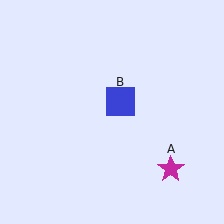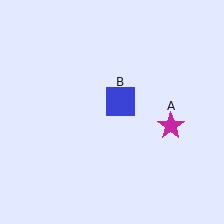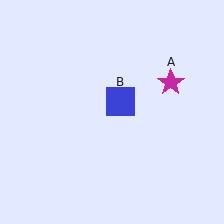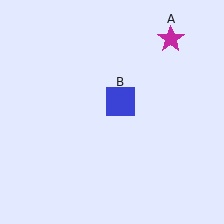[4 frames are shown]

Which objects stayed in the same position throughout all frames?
Blue square (object B) remained stationary.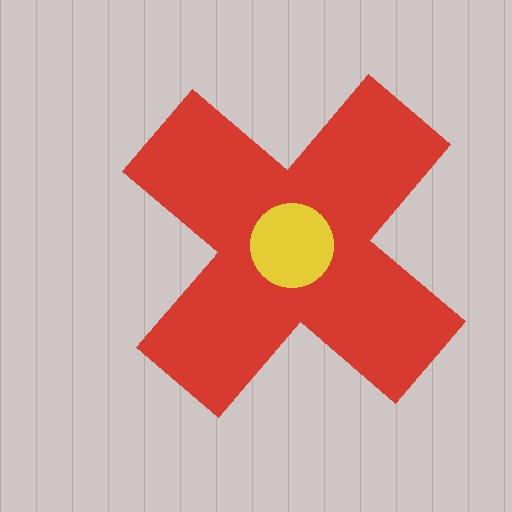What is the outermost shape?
The red cross.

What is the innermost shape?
The yellow circle.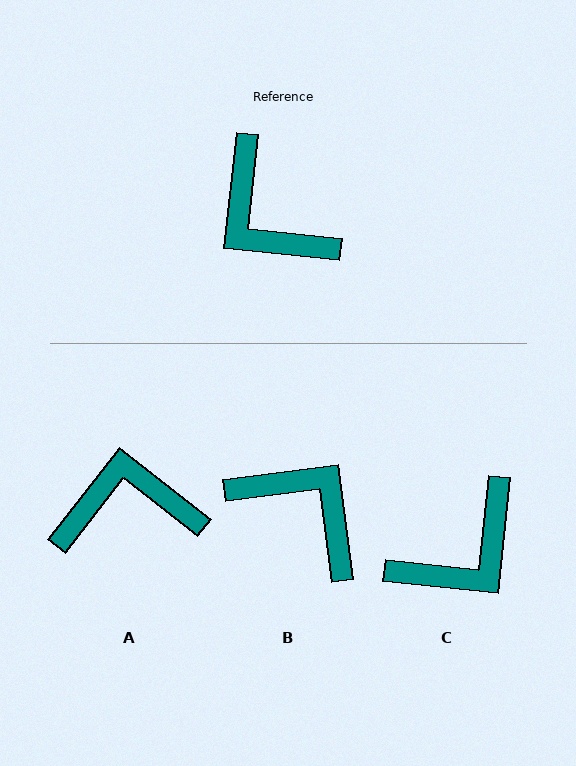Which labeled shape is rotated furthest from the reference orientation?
B, about 167 degrees away.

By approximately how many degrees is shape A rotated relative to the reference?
Approximately 122 degrees clockwise.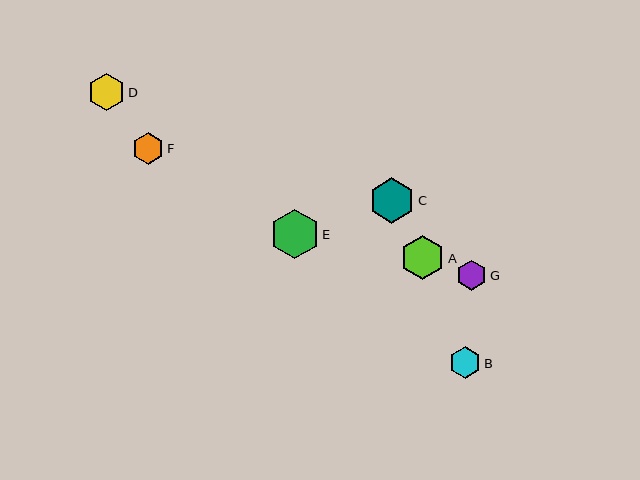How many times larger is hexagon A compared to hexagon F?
Hexagon A is approximately 1.4 times the size of hexagon F.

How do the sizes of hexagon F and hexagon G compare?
Hexagon F and hexagon G are approximately the same size.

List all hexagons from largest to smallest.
From largest to smallest: E, C, A, D, B, F, G.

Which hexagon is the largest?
Hexagon E is the largest with a size of approximately 49 pixels.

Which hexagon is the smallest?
Hexagon G is the smallest with a size of approximately 30 pixels.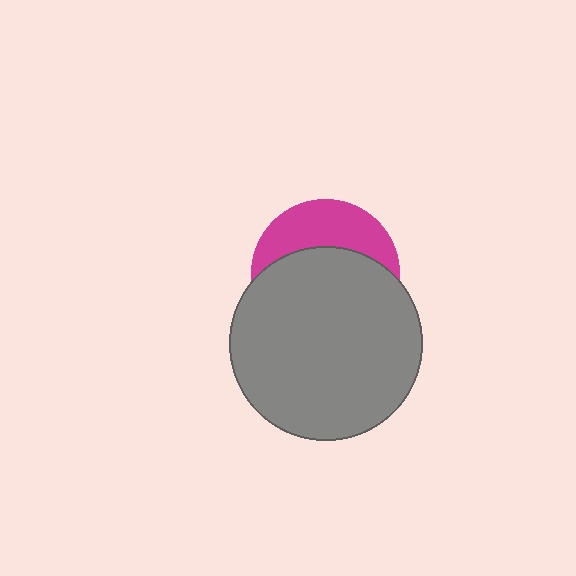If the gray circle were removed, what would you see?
You would see the complete magenta circle.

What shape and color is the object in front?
The object in front is a gray circle.